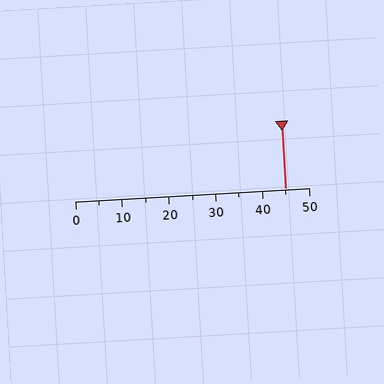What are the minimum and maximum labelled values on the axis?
The axis runs from 0 to 50.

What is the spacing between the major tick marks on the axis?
The major ticks are spaced 10 apart.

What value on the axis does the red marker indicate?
The marker indicates approximately 45.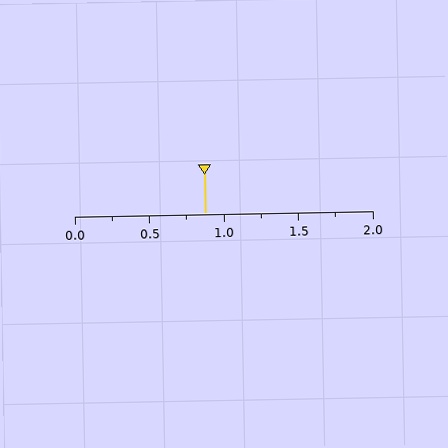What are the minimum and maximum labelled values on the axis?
The axis runs from 0.0 to 2.0.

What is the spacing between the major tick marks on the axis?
The major ticks are spaced 0.5 apart.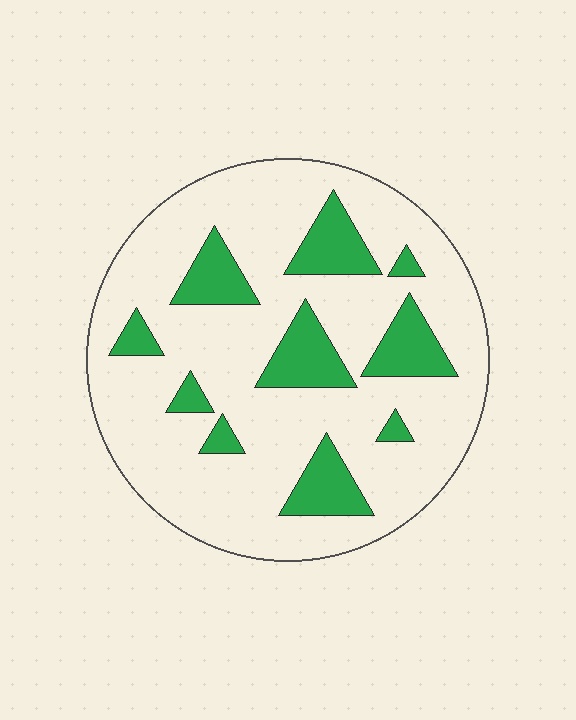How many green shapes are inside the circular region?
10.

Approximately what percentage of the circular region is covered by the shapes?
Approximately 20%.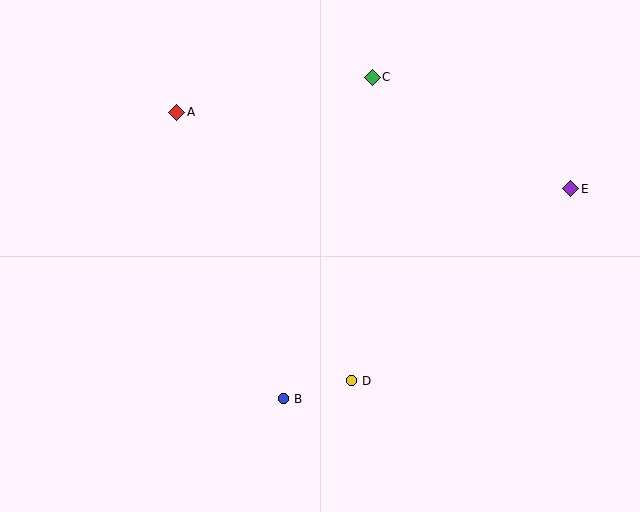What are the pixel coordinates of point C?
Point C is at (372, 77).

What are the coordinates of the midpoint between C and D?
The midpoint between C and D is at (362, 229).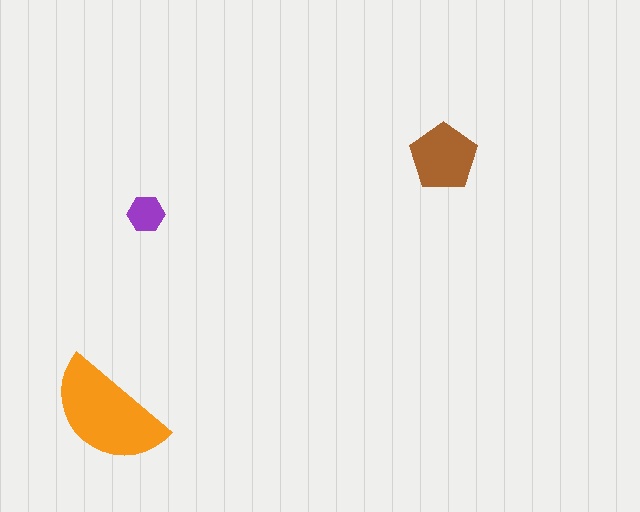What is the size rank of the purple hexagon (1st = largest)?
3rd.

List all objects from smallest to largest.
The purple hexagon, the brown pentagon, the orange semicircle.